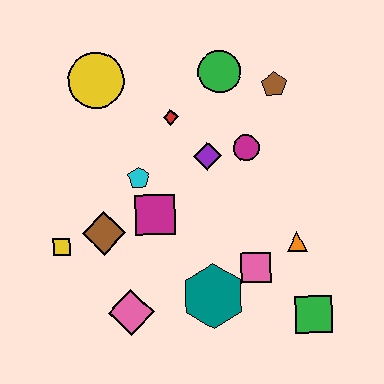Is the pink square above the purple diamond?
No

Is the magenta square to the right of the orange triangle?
No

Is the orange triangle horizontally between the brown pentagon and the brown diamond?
No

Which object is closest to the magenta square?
The cyan pentagon is closest to the magenta square.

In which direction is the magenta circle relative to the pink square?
The magenta circle is above the pink square.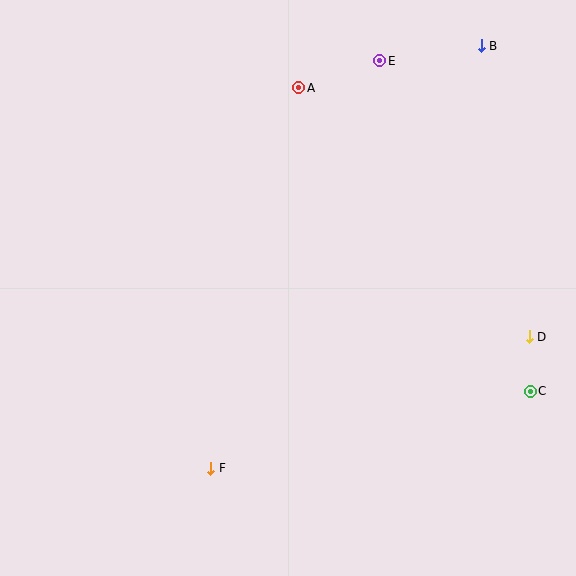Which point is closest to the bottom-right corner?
Point C is closest to the bottom-right corner.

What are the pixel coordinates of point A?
Point A is at (299, 88).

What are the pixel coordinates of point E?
Point E is at (380, 61).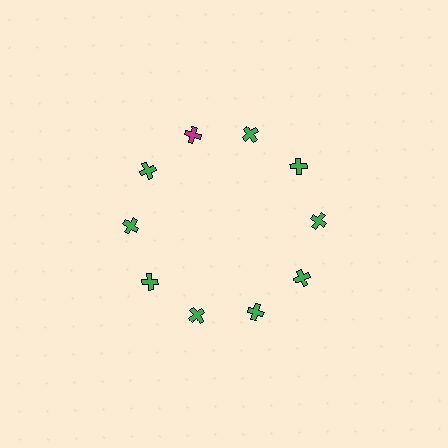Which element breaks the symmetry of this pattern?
The magenta cross at roughly the 11 o'clock position breaks the symmetry. All other shapes are green crosses.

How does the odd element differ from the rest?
It has a different color: magenta instead of green.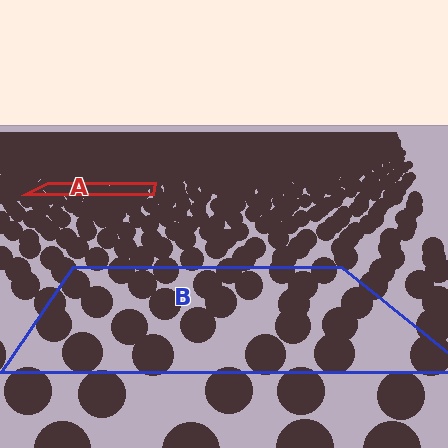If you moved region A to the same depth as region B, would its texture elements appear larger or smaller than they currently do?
They would appear larger. At a closer depth, the same texture elements are projected at a bigger on-screen size.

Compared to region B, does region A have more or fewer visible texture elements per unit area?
Region A has more texture elements per unit area — they are packed more densely because it is farther away.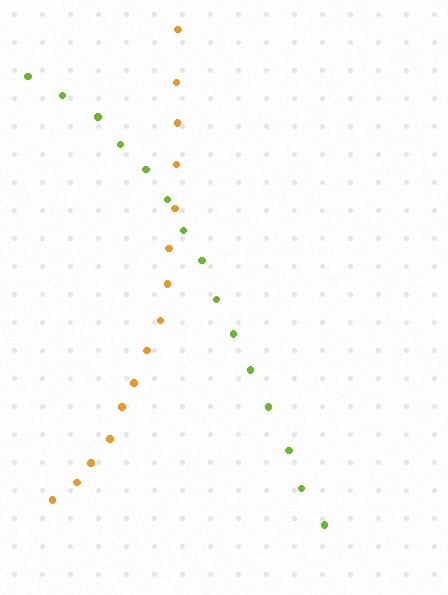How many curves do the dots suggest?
There are 2 distinct paths.